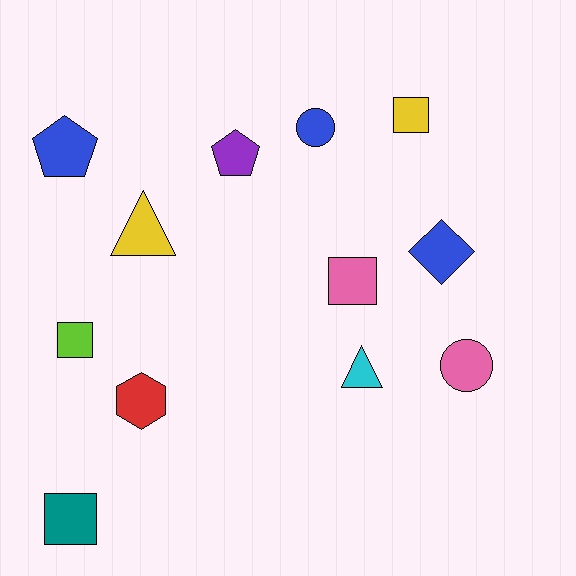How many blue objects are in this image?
There are 3 blue objects.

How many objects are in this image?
There are 12 objects.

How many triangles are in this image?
There are 2 triangles.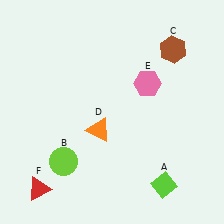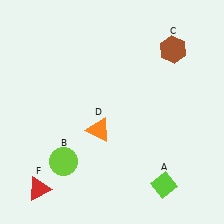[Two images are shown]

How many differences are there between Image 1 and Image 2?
There is 1 difference between the two images.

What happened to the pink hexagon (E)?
The pink hexagon (E) was removed in Image 2. It was in the top-right area of Image 1.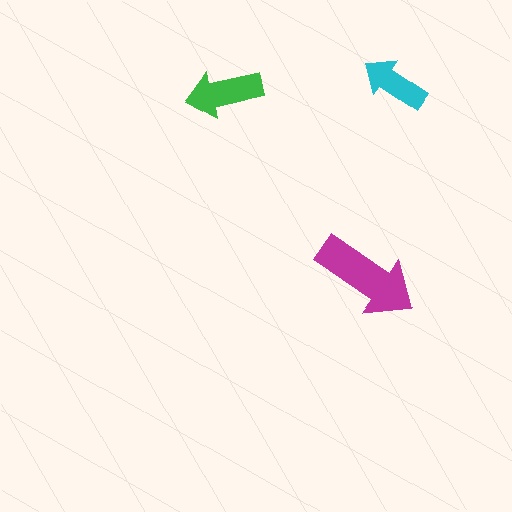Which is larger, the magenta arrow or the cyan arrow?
The magenta one.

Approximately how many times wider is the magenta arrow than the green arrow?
About 1.5 times wider.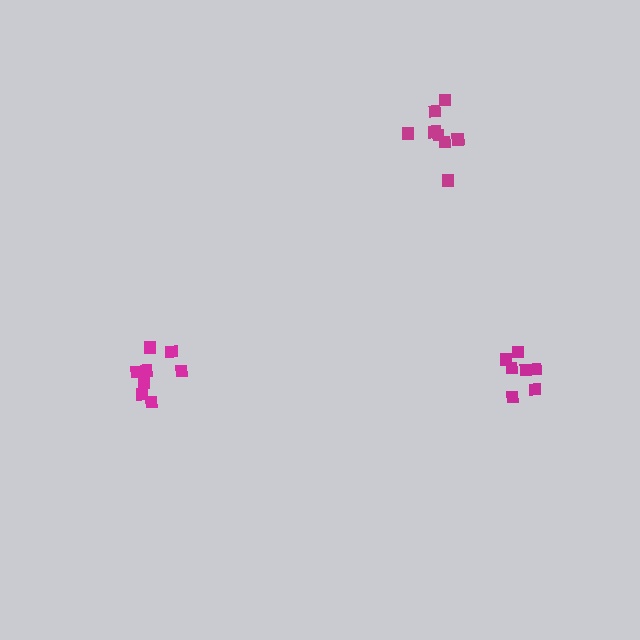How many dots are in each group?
Group 1: 8 dots, Group 2: 7 dots, Group 3: 8 dots (23 total).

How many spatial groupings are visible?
There are 3 spatial groupings.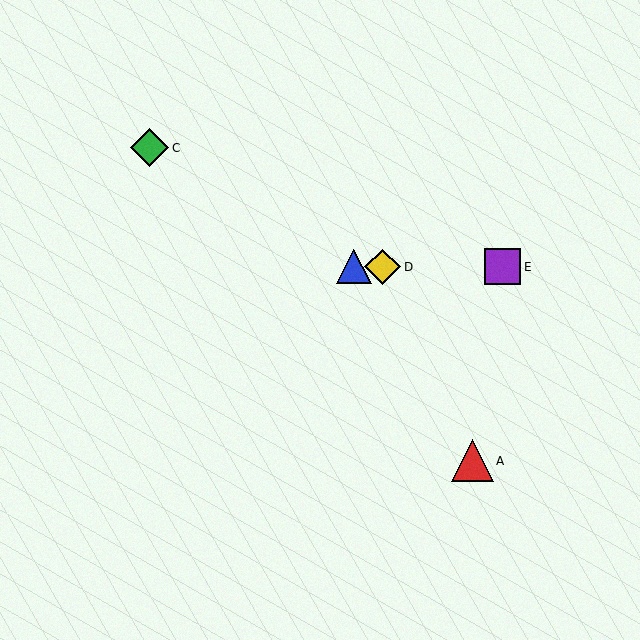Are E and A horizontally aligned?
No, E is at y≈267 and A is at y≈461.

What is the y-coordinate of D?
Object D is at y≈267.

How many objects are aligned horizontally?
3 objects (B, D, E) are aligned horizontally.